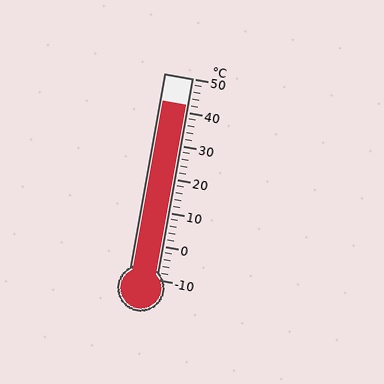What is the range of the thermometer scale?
The thermometer scale ranges from -10°C to 50°C.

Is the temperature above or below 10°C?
The temperature is above 10°C.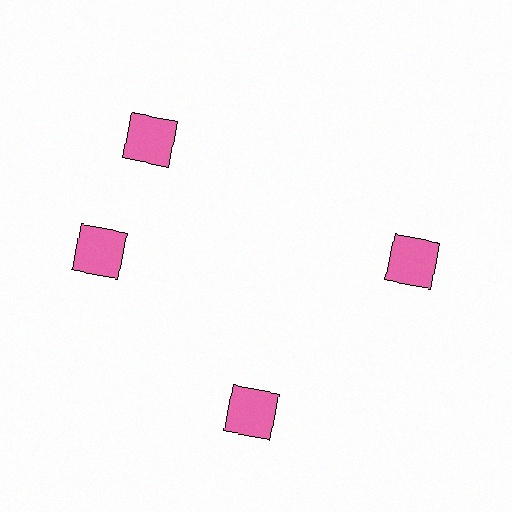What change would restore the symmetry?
The symmetry would be restored by rotating it back into even spacing with its neighbors so that all 4 squares sit at equal angles and equal distance from the center.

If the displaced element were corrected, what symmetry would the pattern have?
It would have 4-fold rotational symmetry — the pattern would map onto itself every 90 degrees.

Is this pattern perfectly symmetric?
No. The 4 pink squares are arranged in a ring, but one element near the 12 o'clock position is rotated out of alignment along the ring, breaking the 4-fold rotational symmetry.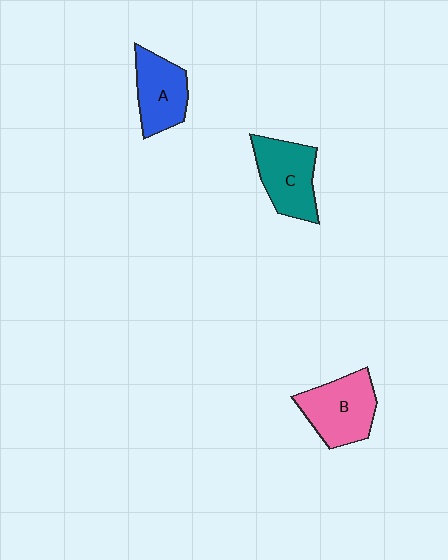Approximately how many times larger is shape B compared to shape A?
Approximately 1.2 times.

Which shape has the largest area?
Shape B (pink).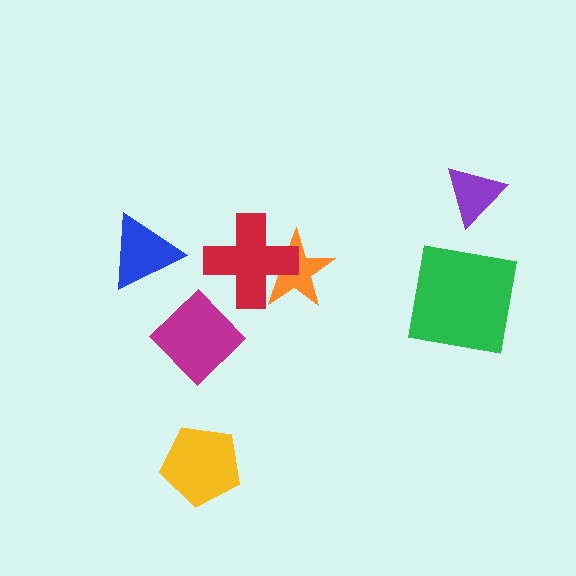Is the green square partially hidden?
No, no other shape covers it.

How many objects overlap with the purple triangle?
0 objects overlap with the purple triangle.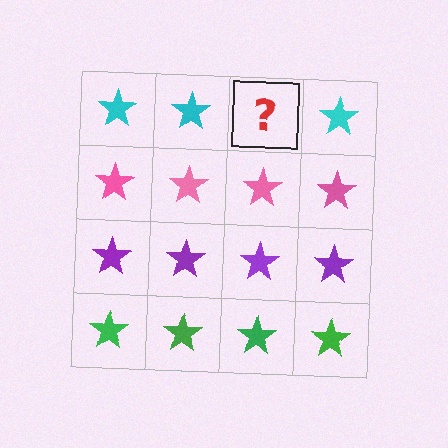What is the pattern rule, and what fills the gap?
The rule is that each row has a consistent color. The gap should be filled with a cyan star.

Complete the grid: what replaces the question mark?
The question mark should be replaced with a cyan star.